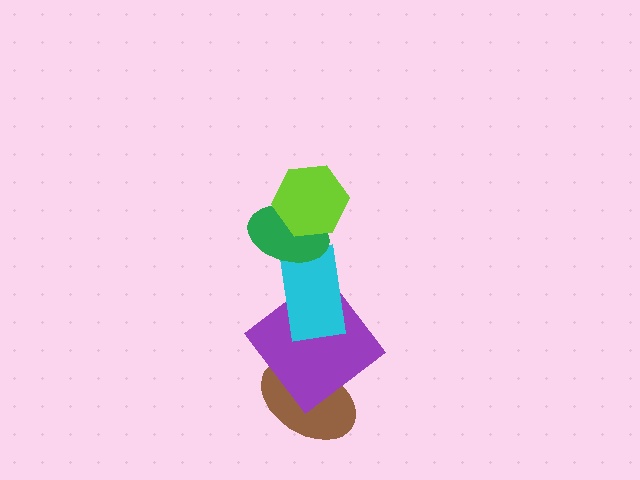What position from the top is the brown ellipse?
The brown ellipse is 5th from the top.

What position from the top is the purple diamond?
The purple diamond is 4th from the top.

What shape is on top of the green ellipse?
The lime hexagon is on top of the green ellipse.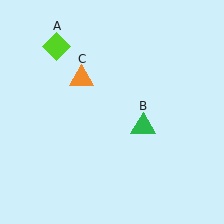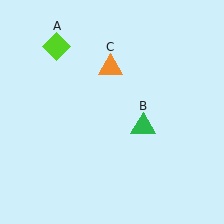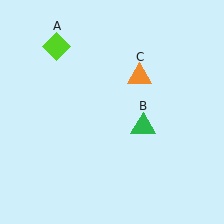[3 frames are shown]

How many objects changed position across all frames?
1 object changed position: orange triangle (object C).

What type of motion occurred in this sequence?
The orange triangle (object C) rotated clockwise around the center of the scene.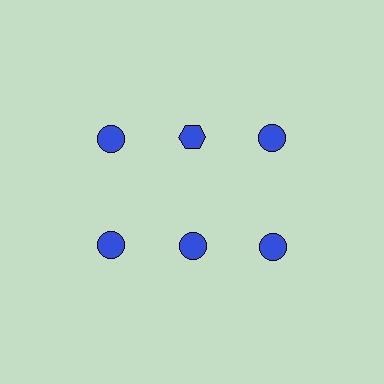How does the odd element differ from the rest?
It has a different shape: hexagon instead of circle.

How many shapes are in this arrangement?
There are 6 shapes arranged in a grid pattern.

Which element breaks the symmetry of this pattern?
The blue hexagon in the top row, second from left column breaks the symmetry. All other shapes are blue circles.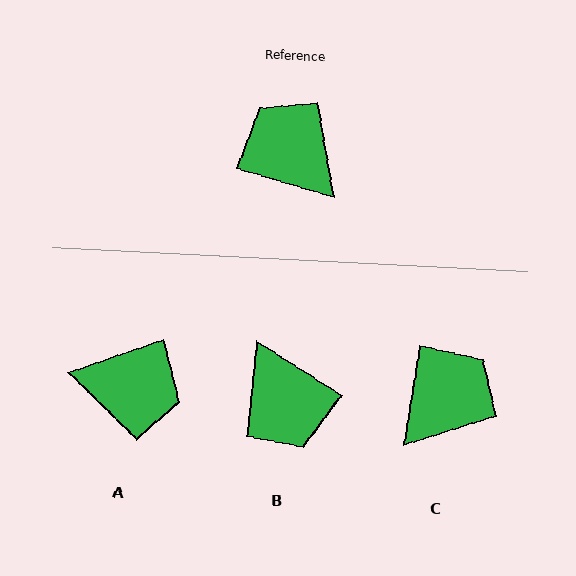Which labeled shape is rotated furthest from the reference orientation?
B, about 164 degrees away.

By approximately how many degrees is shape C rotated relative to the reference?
Approximately 82 degrees clockwise.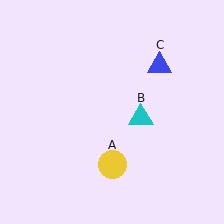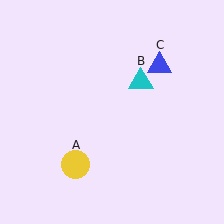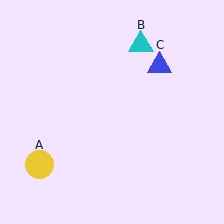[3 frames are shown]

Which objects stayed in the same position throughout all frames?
Blue triangle (object C) remained stationary.